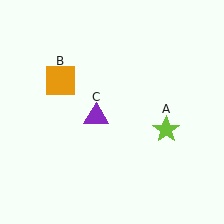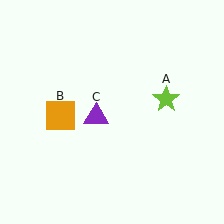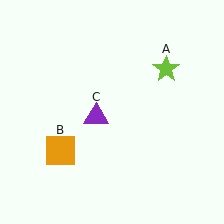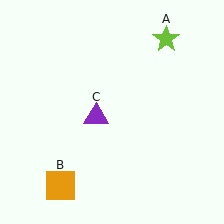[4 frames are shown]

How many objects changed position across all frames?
2 objects changed position: lime star (object A), orange square (object B).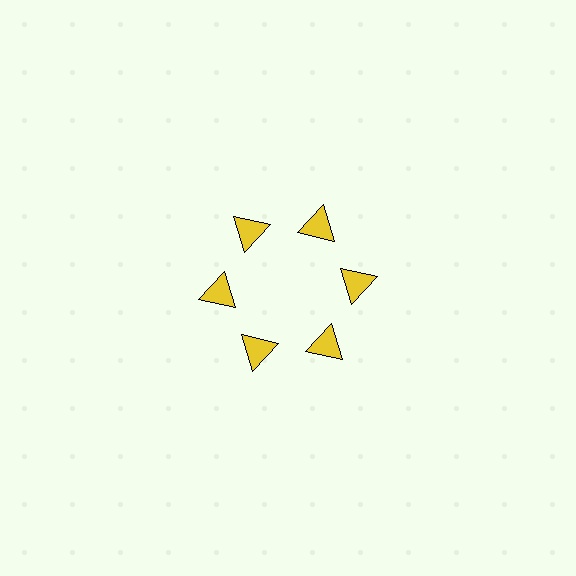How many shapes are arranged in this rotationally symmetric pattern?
There are 6 shapes, arranged in 6 groups of 1.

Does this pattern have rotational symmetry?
Yes, this pattern has 6-fold rotational symmetry. It looks the same after rotating 60 degrees around the center.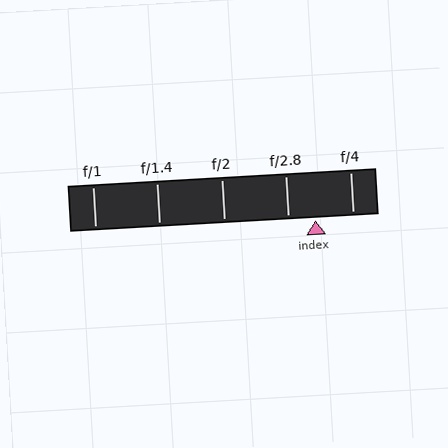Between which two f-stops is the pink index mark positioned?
The index mark is between f/2.8 and f/4.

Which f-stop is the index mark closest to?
The index mark is closest to f/2.8.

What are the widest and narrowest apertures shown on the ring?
The widest aperture shown is f/1 and the narrowest is f/4.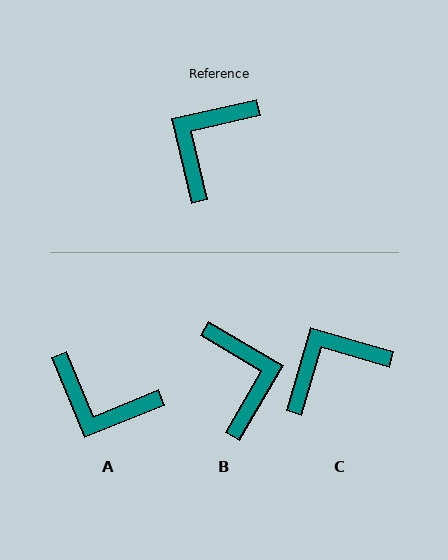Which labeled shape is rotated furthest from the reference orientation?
B, about 134 degrees away.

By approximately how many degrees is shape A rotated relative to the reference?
Approximately 99 degrees counter-clockwise.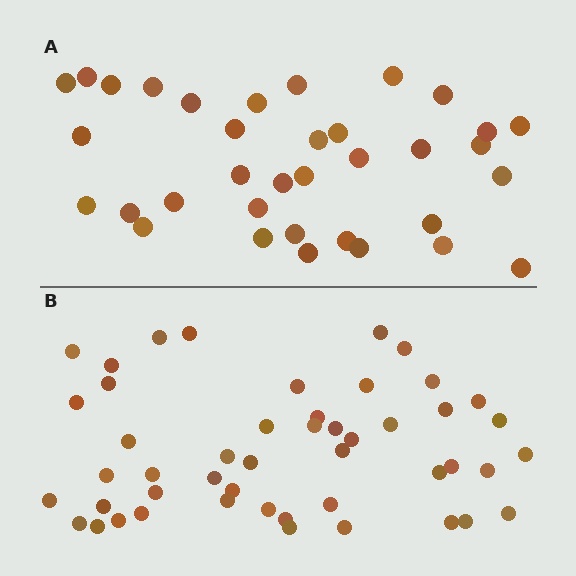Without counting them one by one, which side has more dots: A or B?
Region B (the bottom region) has more dots.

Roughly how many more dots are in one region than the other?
Region B has approximately 15 more dots than region A.